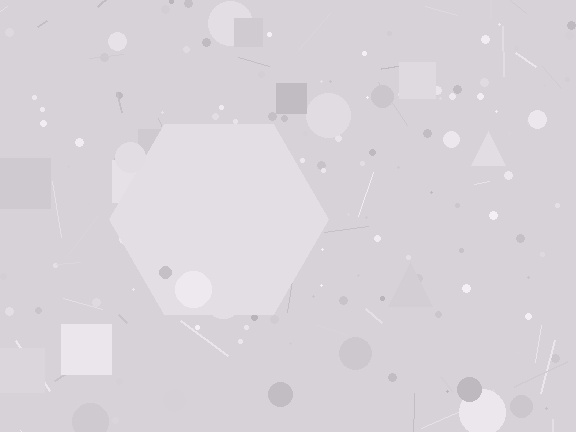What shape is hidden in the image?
A hexagon is hidden in the image.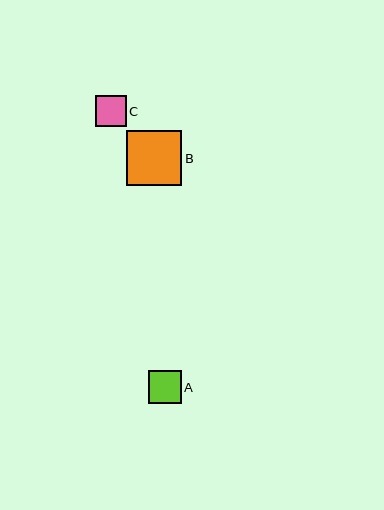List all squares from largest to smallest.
From largest to smallest: B, A, C.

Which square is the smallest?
Square C is the smallest with a size of approximately 31 pixels.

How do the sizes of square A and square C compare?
Square A and square C are approximately the same size.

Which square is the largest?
Square B is the largest with a size of approximately 55 pixels.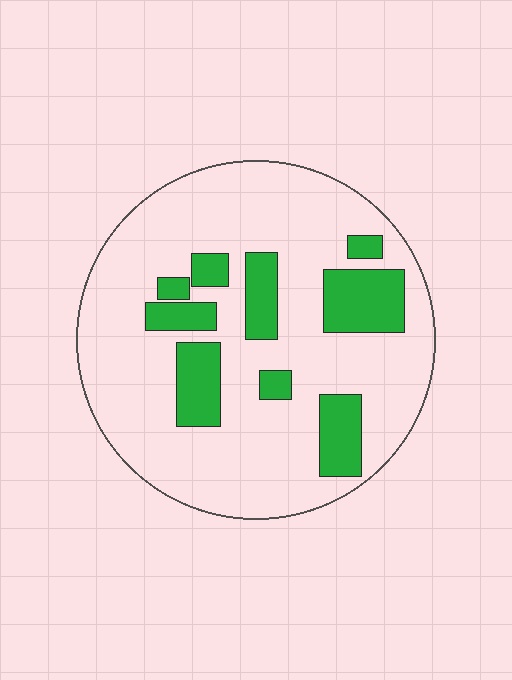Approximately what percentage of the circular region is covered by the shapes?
Approximately 20%.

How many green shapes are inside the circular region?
9.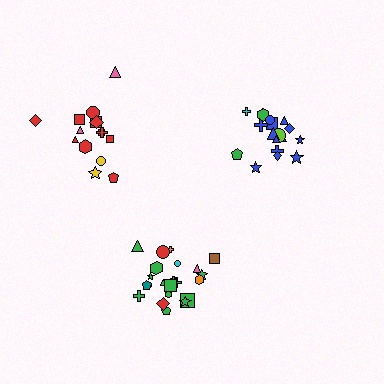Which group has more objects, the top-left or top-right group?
The top-right group.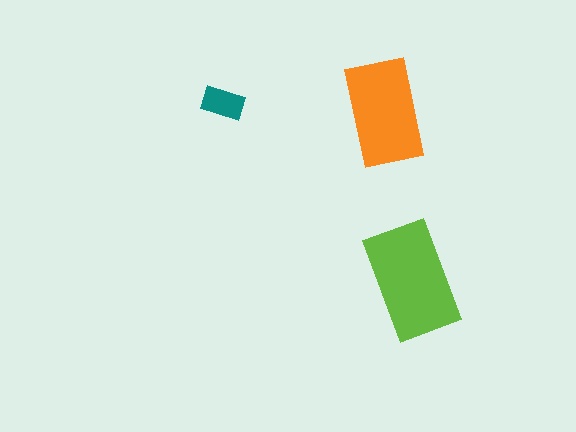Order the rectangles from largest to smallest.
the lime one, the orange one, the teal one.